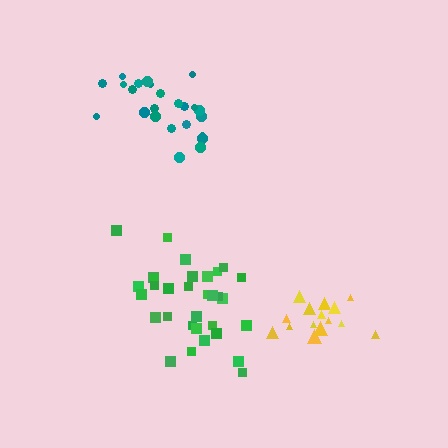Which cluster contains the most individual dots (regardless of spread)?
Green (32).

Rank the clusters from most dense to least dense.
yellow, teal, green.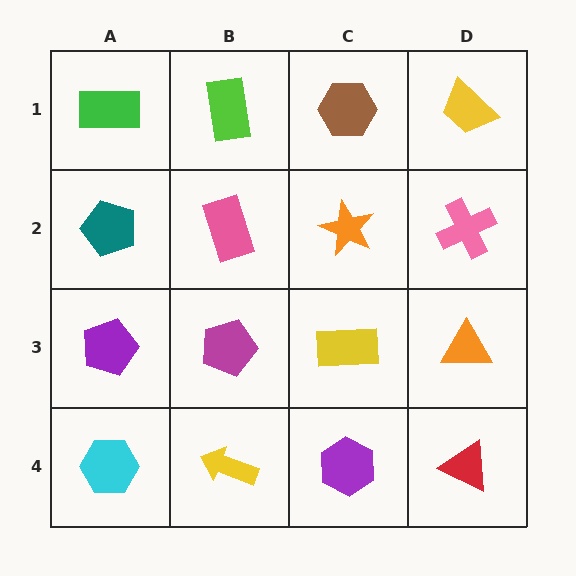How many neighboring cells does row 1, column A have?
2.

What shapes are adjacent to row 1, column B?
A pink rectangle (row 2, column B), a green rectangle (row 1, column A), a brown hexagon (row 1, column C).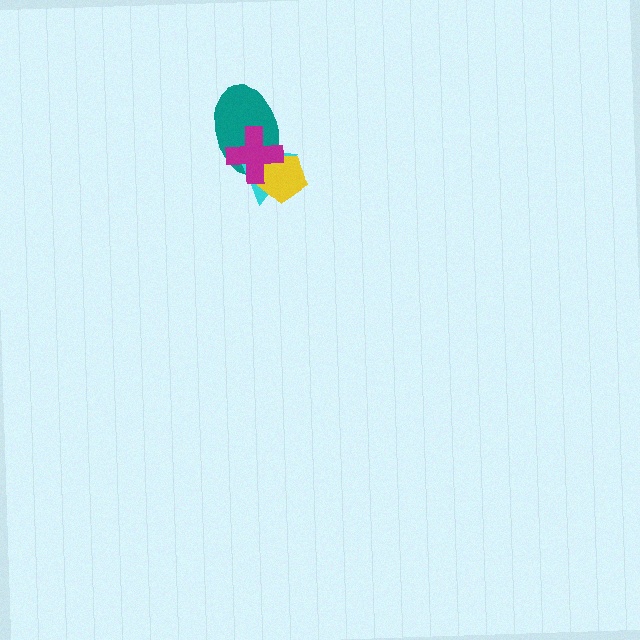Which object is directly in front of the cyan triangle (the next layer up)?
The yellow pentagon is directly in front of the cyan triangle.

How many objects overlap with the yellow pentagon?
3 objects overlap with the yellow pentagon.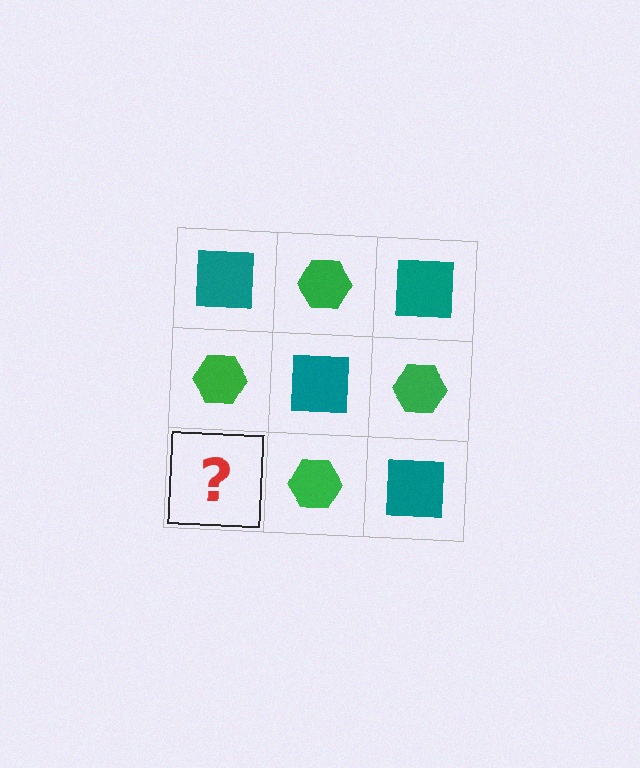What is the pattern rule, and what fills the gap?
The rule is that it alternates teal square and green hexagon in a checkerboard pattern. The gap should be filled with a teal square.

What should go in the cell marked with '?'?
The missing cell should contain a teal square.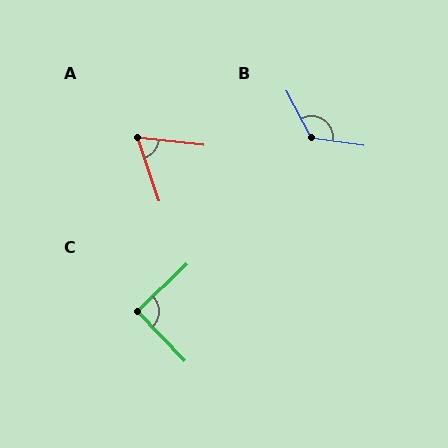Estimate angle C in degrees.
Approximately 90 degrees.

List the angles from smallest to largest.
A (65°), C (90°), B (127°).